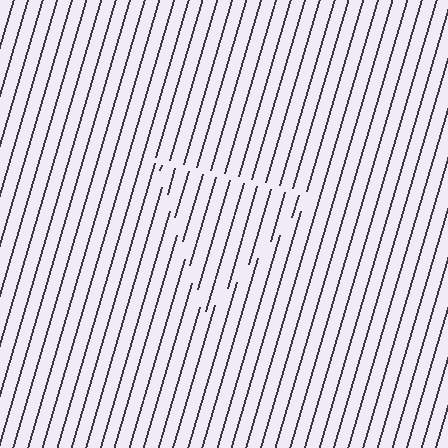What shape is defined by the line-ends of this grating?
An illusory triangle. The interior of the shape contains the same grating, shifted by half a period — the contour is defined by the phase discontinuity where line-ends from the inner and outer gratings abut.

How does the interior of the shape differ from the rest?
The interior of the shape contains the same grating, shifted by half a period — the contour is defined by the phase discontinuity where line-ends from the inner and outer gratings abut.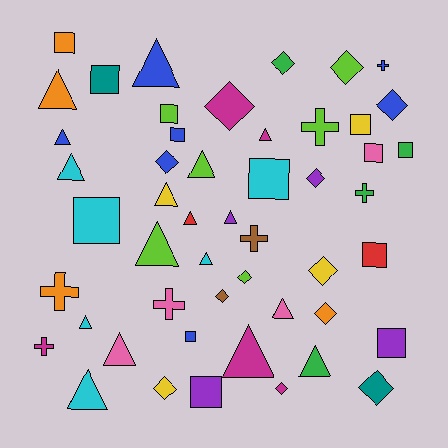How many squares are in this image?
There are 13 squares.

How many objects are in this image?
There are 50 objects.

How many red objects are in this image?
There are 2 red objects.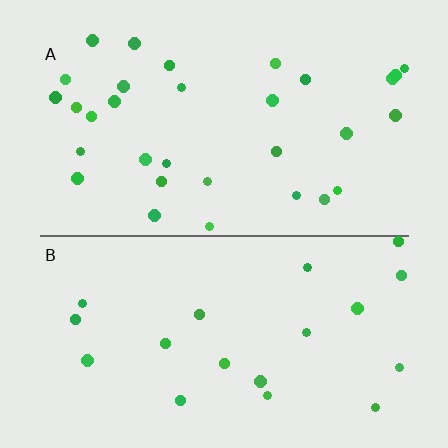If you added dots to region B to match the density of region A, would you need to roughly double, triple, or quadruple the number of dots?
Approximately double.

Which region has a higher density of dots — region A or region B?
A (the top).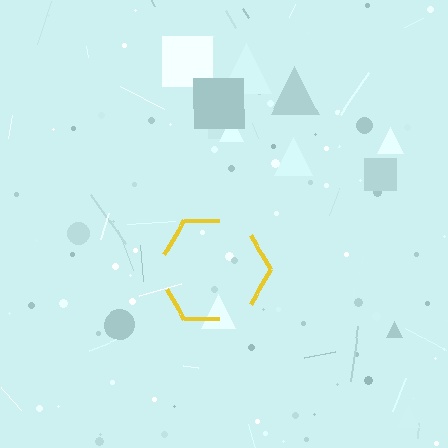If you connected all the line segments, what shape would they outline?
They would outline a hexagon.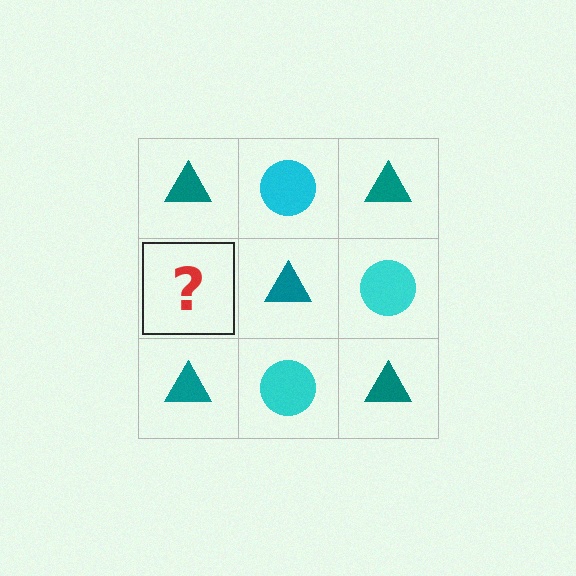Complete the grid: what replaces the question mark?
The question mark should be replaced with a cyan circle.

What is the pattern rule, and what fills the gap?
The rule is that it alternates teal triangle and cyan circle in a checkerboard pattern. The gap should be filled with a cyan circle.